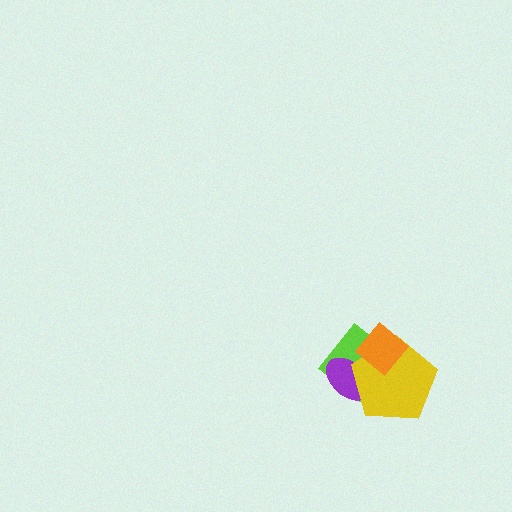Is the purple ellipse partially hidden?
Yes, it is partially covered by another shape.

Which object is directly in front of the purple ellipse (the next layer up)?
The yellow pentagon is directly in front of the purple ellipse.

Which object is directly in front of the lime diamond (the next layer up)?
The purple ellipse is directly in front of the lime diamond.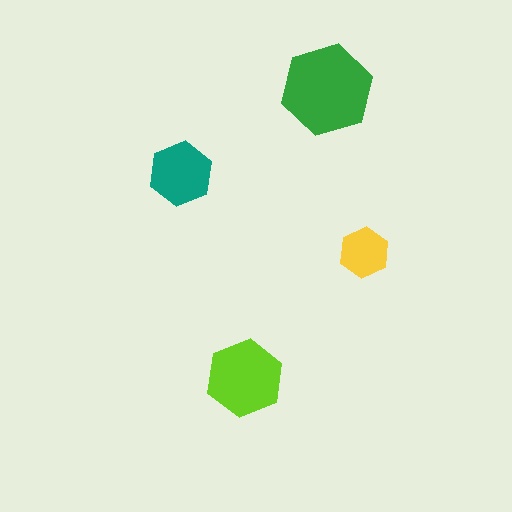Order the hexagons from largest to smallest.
the green one, the lime one, the teal one, the yellow one.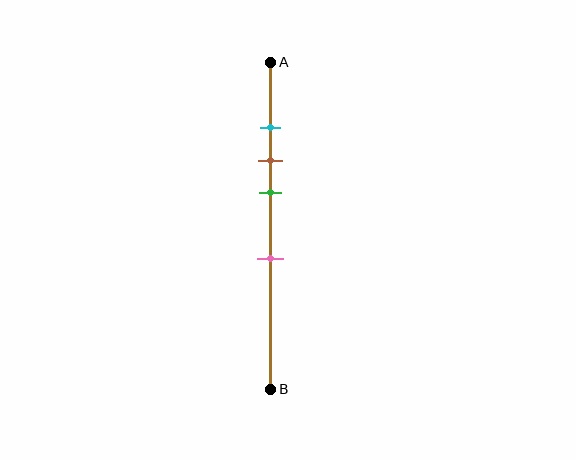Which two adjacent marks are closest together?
The cyan and brown marks are the closest adjacent pair.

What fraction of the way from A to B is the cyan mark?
The cyan mark is approximately 20% (0.2) of the way from A to B.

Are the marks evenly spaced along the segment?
No, the marks are not evenly spaced.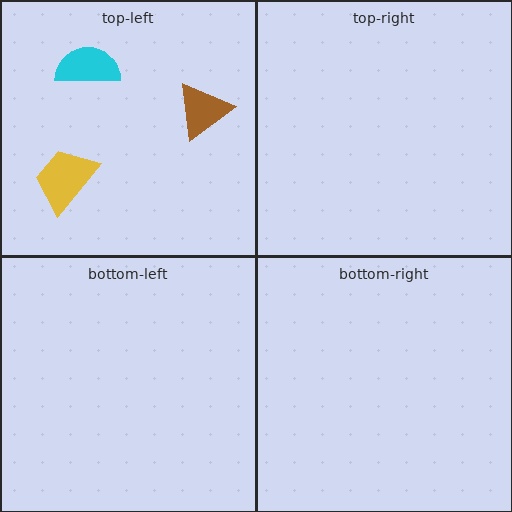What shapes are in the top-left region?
The yellow trapezoid, the cyan semicircle, the brown triangle.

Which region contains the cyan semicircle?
The top-left region.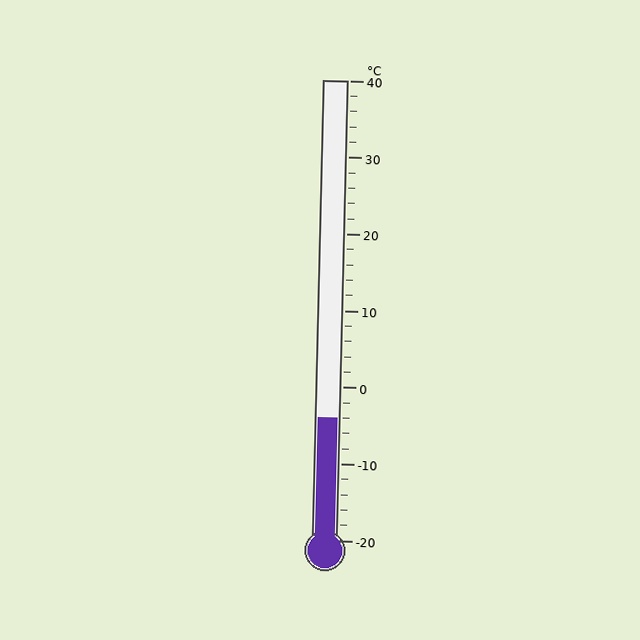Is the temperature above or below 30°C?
The temperature is below 30°C.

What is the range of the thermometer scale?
The thermometer scale ranges from -20°C to 40°C.